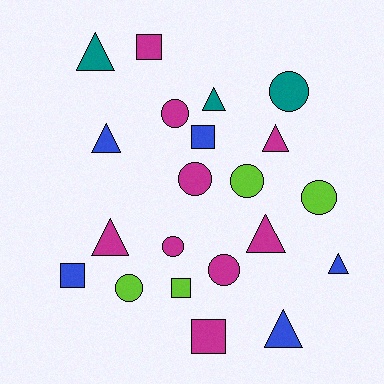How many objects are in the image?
There are 21 objects.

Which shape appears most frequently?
Triangle, with 8 objects.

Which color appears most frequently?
Magenta, with 9 objects.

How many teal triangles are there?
There are 2 teal triangles.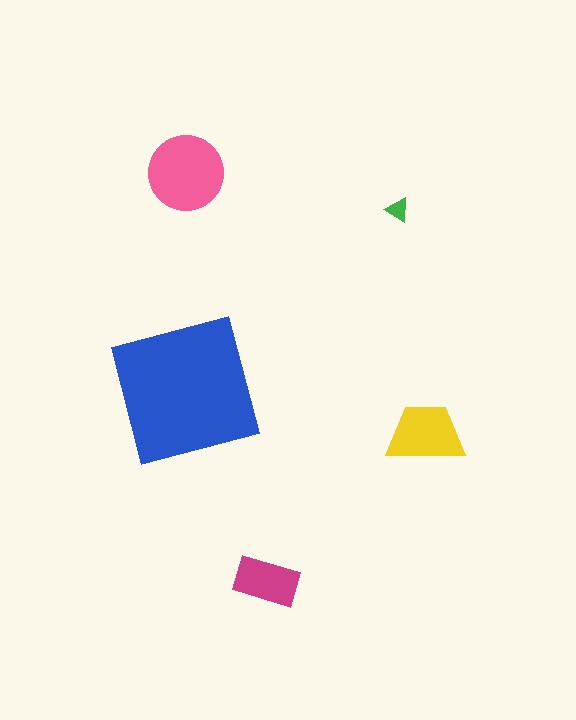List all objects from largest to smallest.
The blue square, the pink circle, the yellow trapezoid, the magenta rectangle, the green triangle.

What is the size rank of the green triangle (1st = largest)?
5th.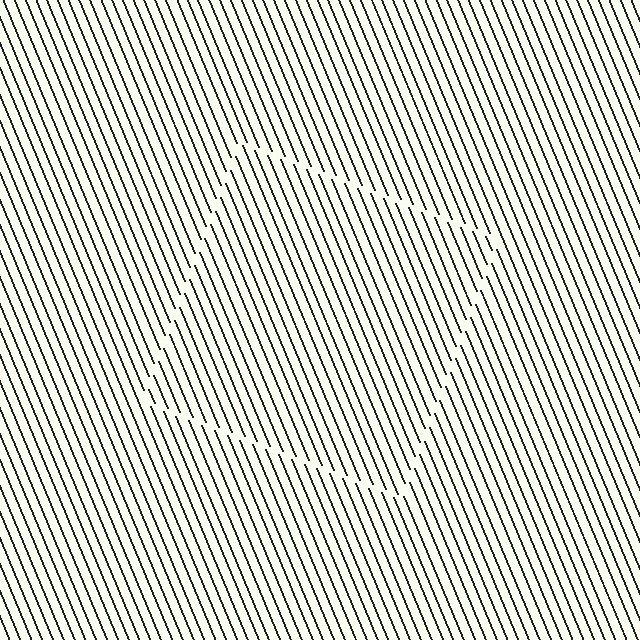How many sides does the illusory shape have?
4 sides — the line-ends trace a square.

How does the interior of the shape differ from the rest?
The interior of the shape contains the same grating, shifted by half a period — the contour is defined by the phase discontinuity where line-ends from the inner and outer gratings abut.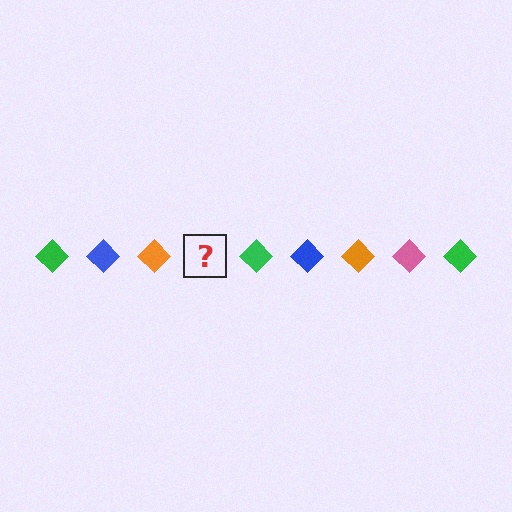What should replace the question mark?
The question mark should be replaced with a pink diamond.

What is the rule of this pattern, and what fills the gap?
The rule is that the pattern cycles through green, blue, orange, pink diamonds. The gap should be filled with a pink diamond.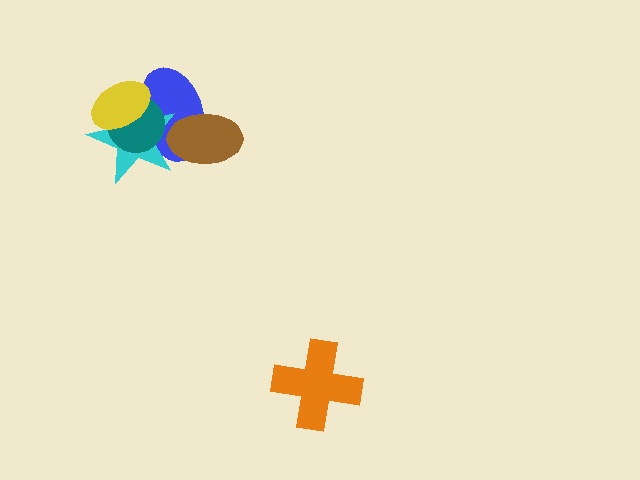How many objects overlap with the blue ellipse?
4 objects overlap with the blue ellipse.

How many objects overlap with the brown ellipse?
2 objects overlap with the brown ellipse.